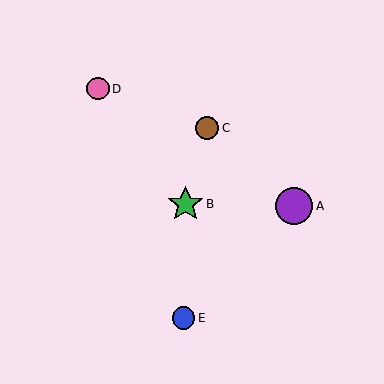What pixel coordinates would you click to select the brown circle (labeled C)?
Click at (207, 128) to select the brown circle C.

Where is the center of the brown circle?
The center of the brown circle is at (207, 128).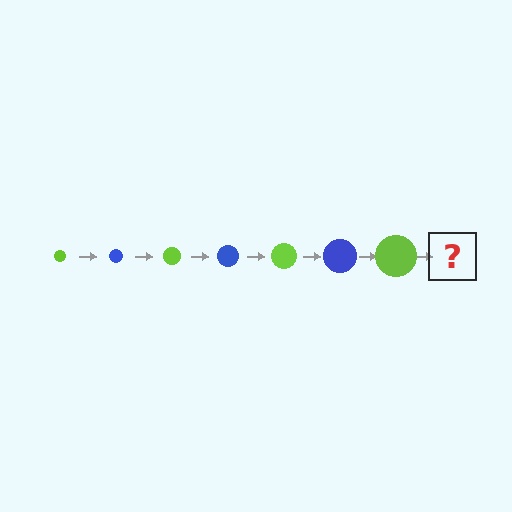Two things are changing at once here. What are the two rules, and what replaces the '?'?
The two rules are that the circle grows larger each step and the color cycles through lime and blue. The '?' should be a blue circle, larger than the previous one.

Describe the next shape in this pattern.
It should be a blue circle, larger than the previous one.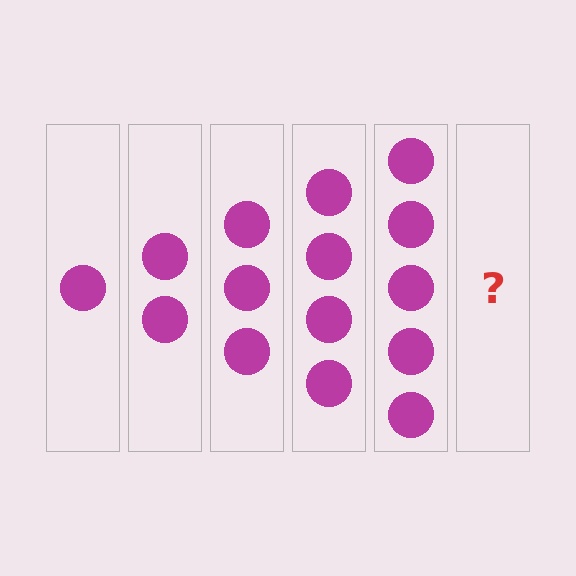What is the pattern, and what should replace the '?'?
The pattern is that each step adds one more circle. The '?' should be 6 circles.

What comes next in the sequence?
The next element should be 6 circles.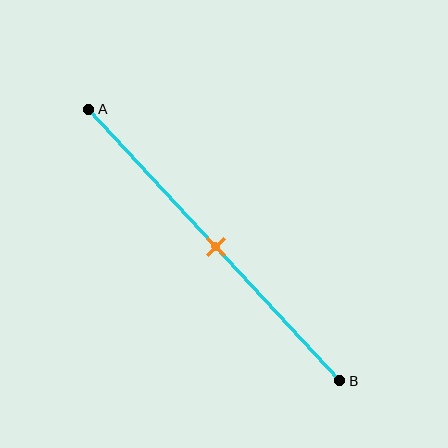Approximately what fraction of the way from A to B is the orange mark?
The orange mark is approximately 50% of the way from A to B.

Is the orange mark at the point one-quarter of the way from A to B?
No, the mark is at about 50% from A, not at the 25% one-quarter point.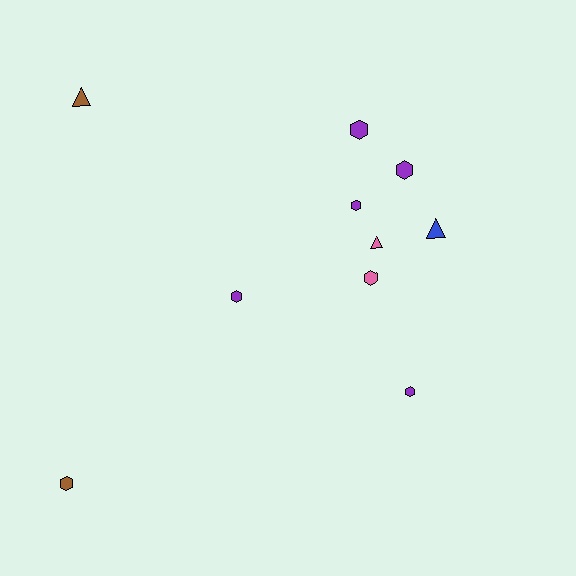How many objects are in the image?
There are 10 objects.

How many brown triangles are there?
There is 1 brown triangle.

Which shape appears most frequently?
Hexagon, with 7 objects.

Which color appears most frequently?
Purple, with 5 objects.